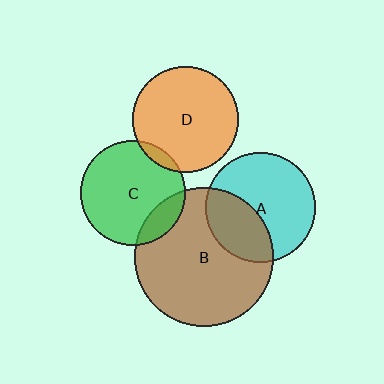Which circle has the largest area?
Circle B (brown).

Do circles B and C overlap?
Yes.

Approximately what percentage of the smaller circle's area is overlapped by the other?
Approximately 15%.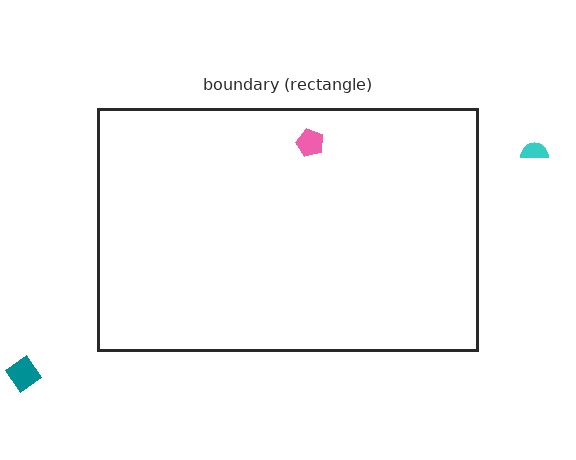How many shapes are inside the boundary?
1 inside, 2 outside.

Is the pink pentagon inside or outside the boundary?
Inside.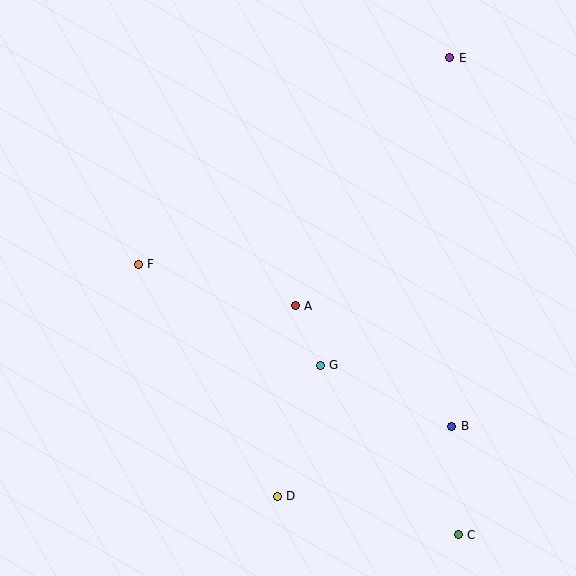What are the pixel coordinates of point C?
Point C is at (458, 535).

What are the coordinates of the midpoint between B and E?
The midpoint between B and E is at (451, 242).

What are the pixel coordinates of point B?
Point B is at (452, 426).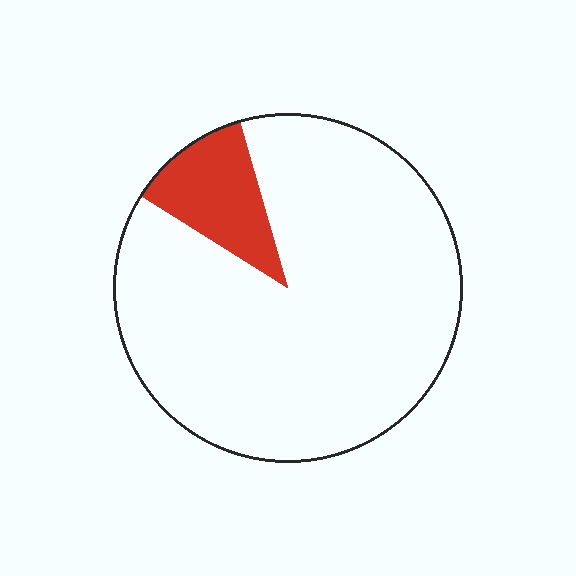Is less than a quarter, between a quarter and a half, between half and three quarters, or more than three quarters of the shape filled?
Less than a quarter.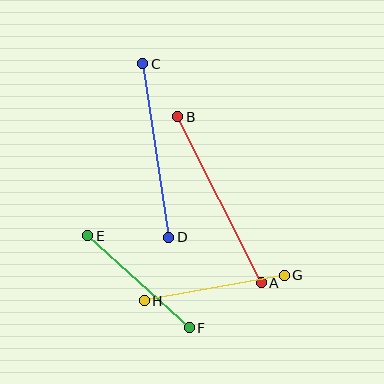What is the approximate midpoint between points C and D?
The midpoint is at approximately (156, 151) pixels.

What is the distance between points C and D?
The distance is approximately 175 pixels.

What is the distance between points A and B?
The distance is approximately 186 pixels.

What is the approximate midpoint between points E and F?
The midpoint is at approximately (138, 282) pixels.